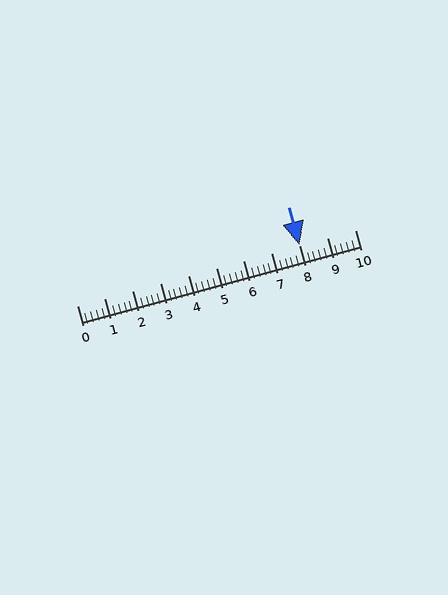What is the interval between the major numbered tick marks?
The major tick marks are spaced 1 units apart.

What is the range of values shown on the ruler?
The ruler shows values from 0 to 10.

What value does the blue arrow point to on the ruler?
The blue arrow points to approximately 8.0.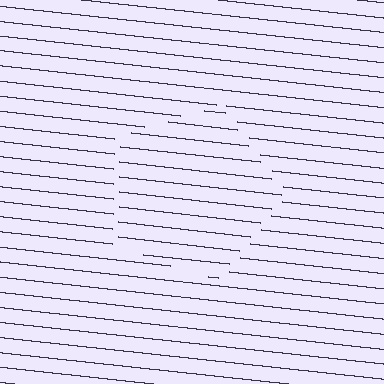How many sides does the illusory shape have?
5 sides — the line-ends trace a pentagon.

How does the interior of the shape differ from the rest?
The interior of the shape contains the same grating, shifted by half a period — the contour is defined by the phase discontinuity where line-ends from the inner and outer gratings abut.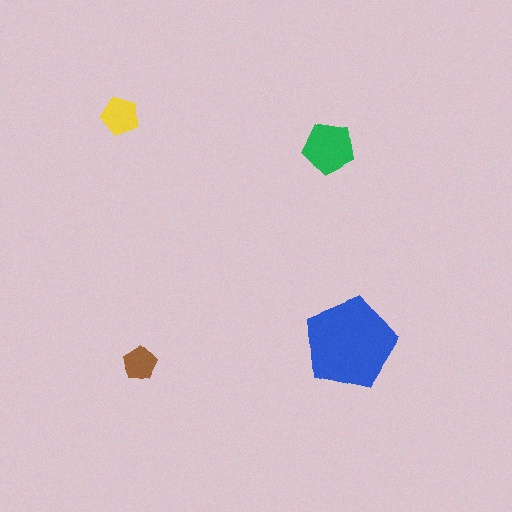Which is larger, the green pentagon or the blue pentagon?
The blue one.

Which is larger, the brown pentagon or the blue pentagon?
The blue one.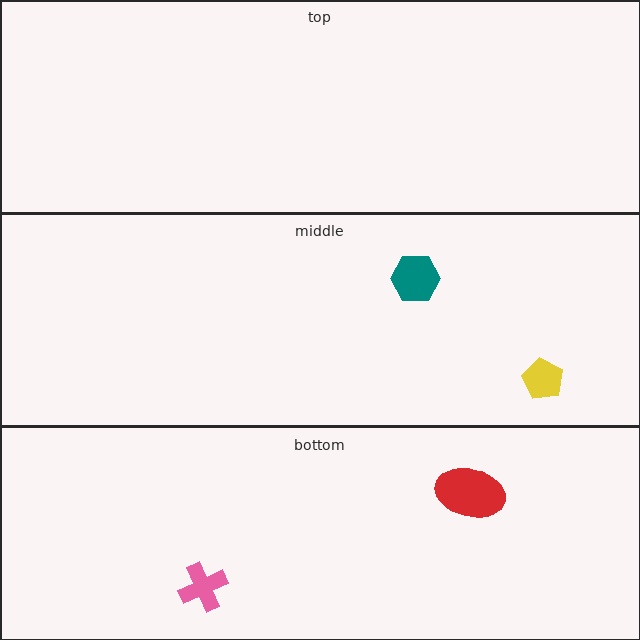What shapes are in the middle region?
The yellow pentagon, the teal hexagon.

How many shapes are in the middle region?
2.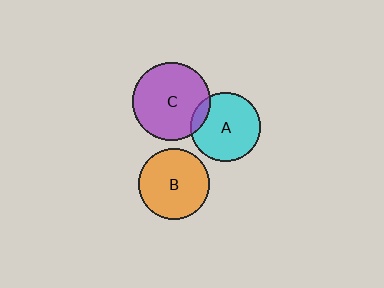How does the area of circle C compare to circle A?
Approximately 1.3 times.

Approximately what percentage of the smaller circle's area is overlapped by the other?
Approximately 10%.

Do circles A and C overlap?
Yes.